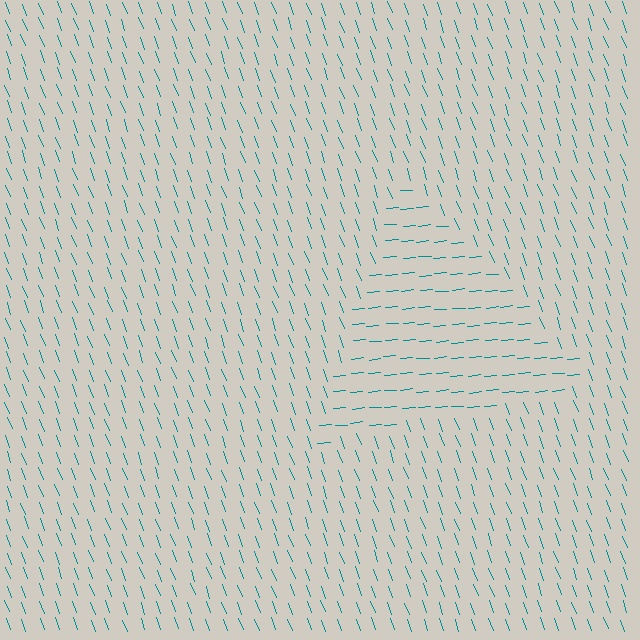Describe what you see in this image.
The image is filled with small teal line segments. A triangle region in the image has lines oriented differently from the surrounding lines, creating a visible texture boundary.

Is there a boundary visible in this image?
Yes, there is a texture boundary formed by a change in line orientation.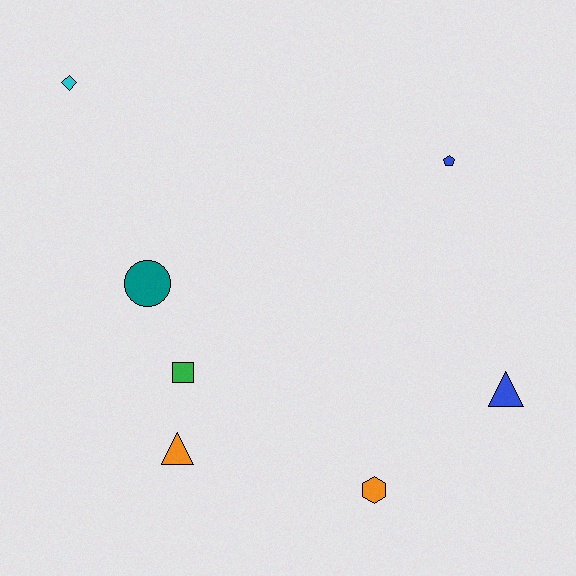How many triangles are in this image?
There are 2 triangles.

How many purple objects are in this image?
There are no purple objects.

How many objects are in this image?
There are 7 objects.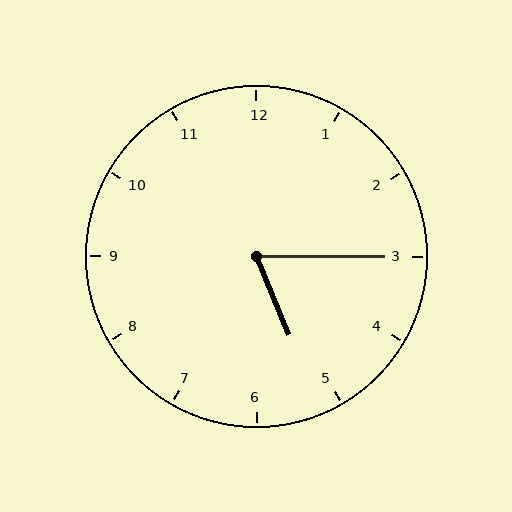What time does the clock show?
5:15.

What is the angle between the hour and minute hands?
Approximately 68 degrees.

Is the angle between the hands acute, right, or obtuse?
It is acute.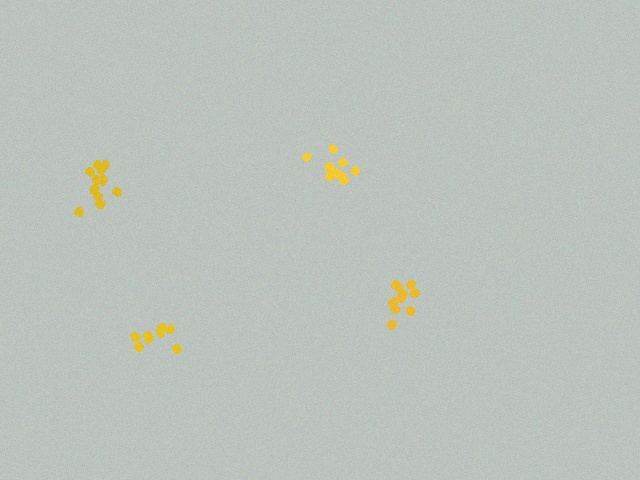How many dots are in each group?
Group 1: 8 dots, Group 2: 10 dots, Group 3: 10 dots, Group 4: 13 dots (41 total).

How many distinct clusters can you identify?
There are 4 distinct clusters.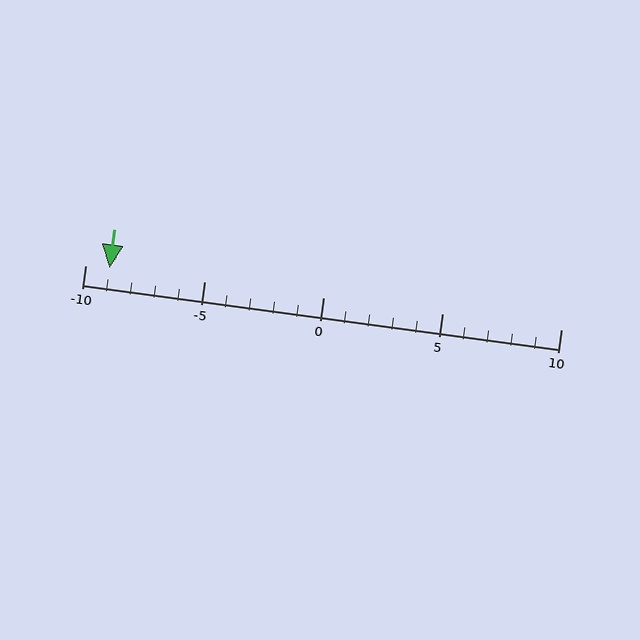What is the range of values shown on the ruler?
The ruler shows values from -10 to 10.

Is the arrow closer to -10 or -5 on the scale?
The arrow is closer to -10.